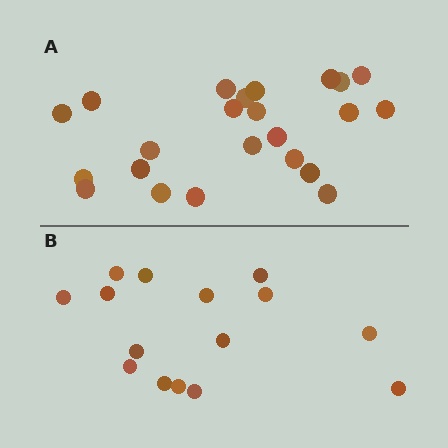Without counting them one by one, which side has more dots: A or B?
Region A (the top region) has more dots.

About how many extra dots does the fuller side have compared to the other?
Region A has roughly 8 or so more dots than region B.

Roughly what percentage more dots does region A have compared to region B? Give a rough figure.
About 55% more.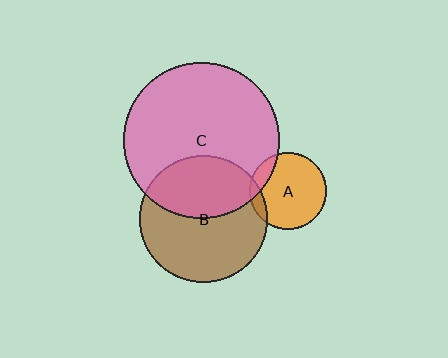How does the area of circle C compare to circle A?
Approximately 4.1 times.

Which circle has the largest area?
Circle C (pink).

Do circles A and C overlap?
Yes.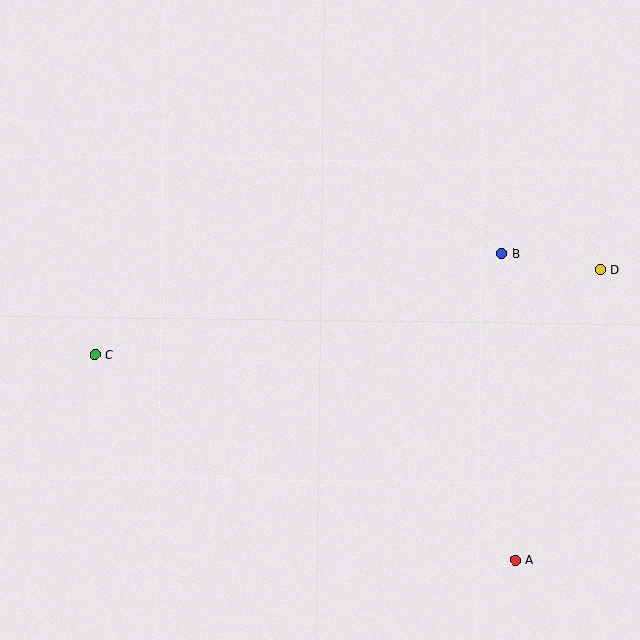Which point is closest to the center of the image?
Point B at (502, 253) is closest to the center.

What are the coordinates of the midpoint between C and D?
The midpoint between C and D is at (348, 312).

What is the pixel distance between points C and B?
The distance between C and B is 419 pixels.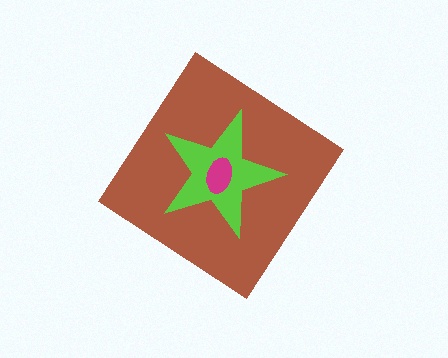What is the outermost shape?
The brown diamond.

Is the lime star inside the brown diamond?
Yes.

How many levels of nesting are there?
3.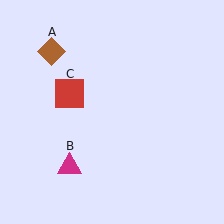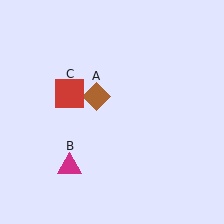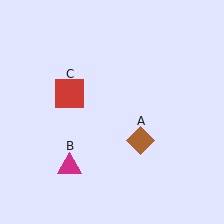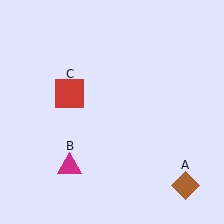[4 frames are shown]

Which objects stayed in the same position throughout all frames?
Magenta triangle (object B) and red square (object C) remained stationary.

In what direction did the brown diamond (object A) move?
The brown diamond (object A) moved down and to the right.